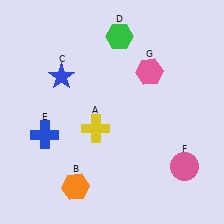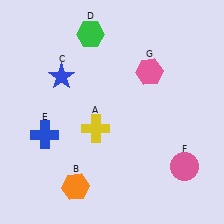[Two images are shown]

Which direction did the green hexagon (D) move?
The green hexagon (D) moved left.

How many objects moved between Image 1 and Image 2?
1 object moved between the two images.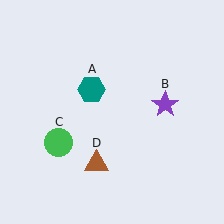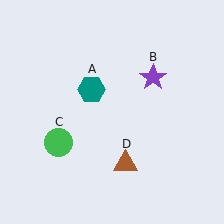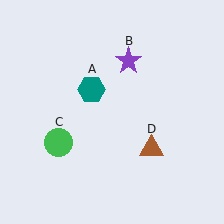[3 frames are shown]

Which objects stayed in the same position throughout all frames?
Teal hexagon (object A) and green circle (object C) remained stationary.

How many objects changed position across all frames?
2 objects changed position: purple star (object B), brown triangle (object D).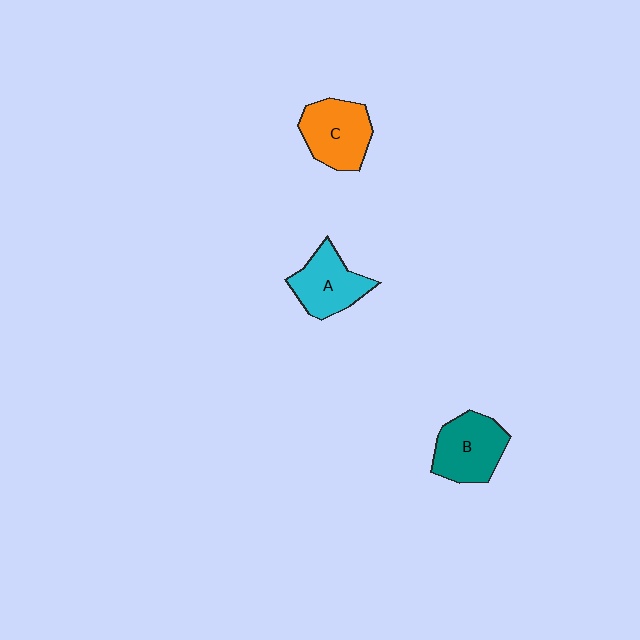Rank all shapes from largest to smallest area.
From largest to smallest: B (teal), C (orange), A (cyan).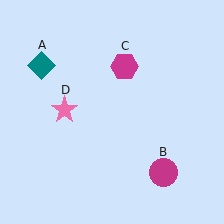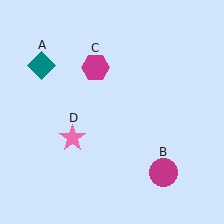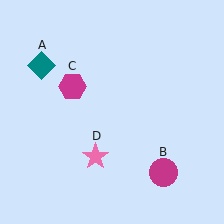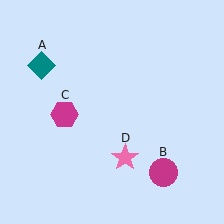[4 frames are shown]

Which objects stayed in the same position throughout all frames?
Teal diamond (object A) and magenta circle (object B) remained stationary.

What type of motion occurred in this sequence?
The magenta hexagon (object C), pink star (object D) rotated counterclockwise around the center of the scene.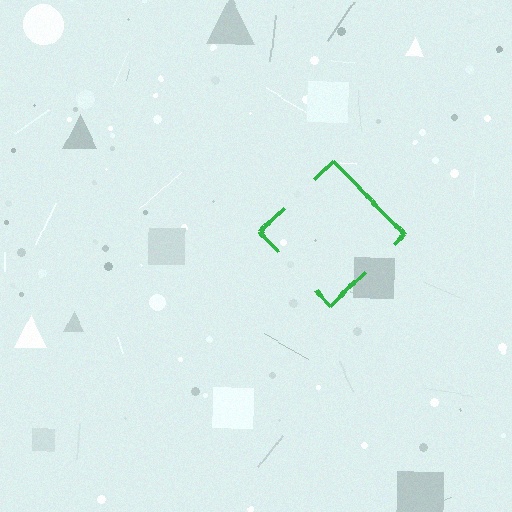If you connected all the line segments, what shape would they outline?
They would outline a diamond.